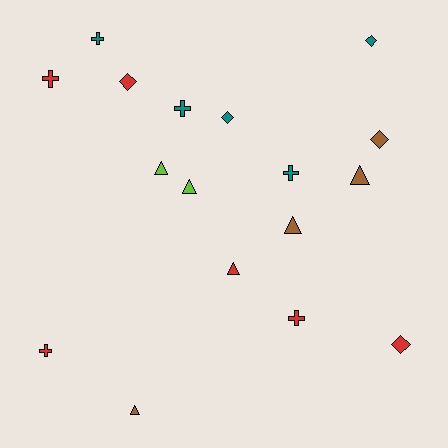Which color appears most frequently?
Red, with 6 objects.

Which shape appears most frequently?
Triangle, with 6 objects.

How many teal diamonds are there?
There are 2 teal diamonds.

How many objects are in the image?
There are 17 objects.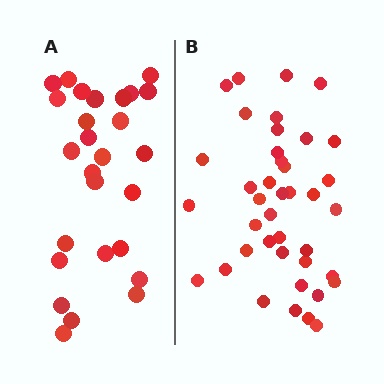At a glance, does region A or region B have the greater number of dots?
Region B (the right region) has more dots.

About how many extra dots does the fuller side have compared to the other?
Region B has approximately 15 more dots than region A.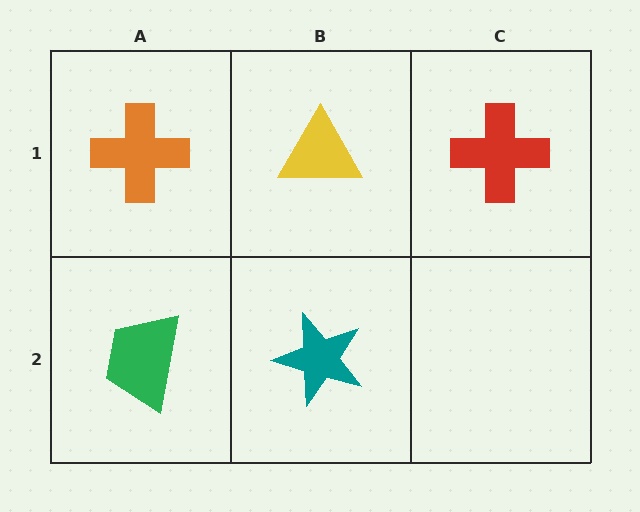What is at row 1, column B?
A yellow triangle.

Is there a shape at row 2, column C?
No, that cell is empty.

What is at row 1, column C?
A red cross.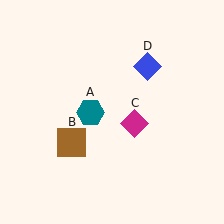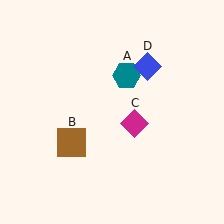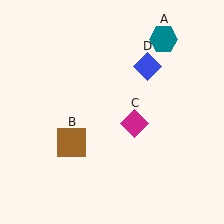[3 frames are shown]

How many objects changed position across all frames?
1 object changed position: teal hexagon (object A).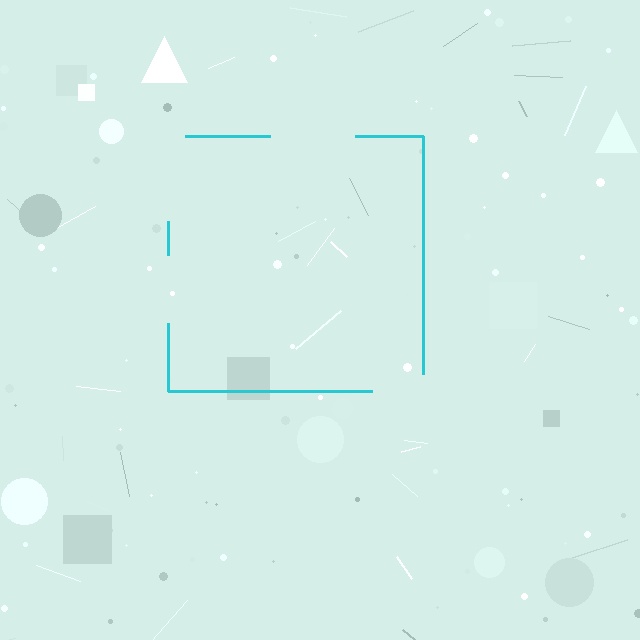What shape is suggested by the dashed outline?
The dashed outline suggests a square.